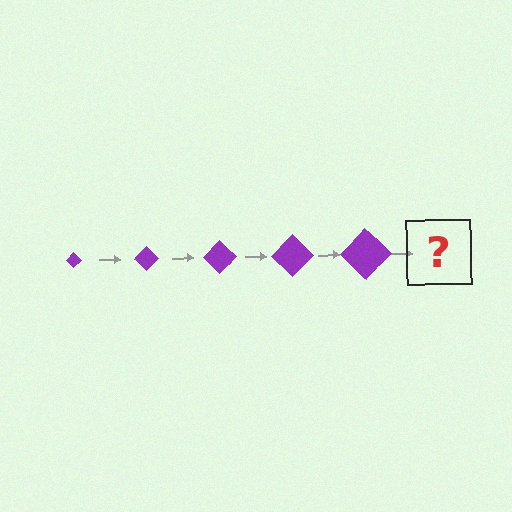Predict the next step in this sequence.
The next step is a purple diamond, larger than the previous one.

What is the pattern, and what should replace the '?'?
The pattern is that the diamond gets progressively larger each step. The '?' should be a purple diamond, larger than the previous one.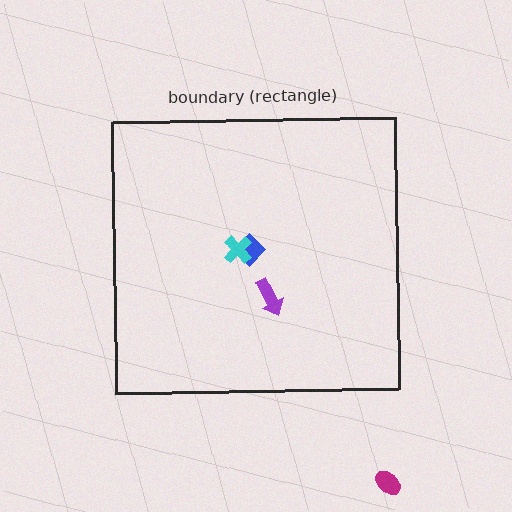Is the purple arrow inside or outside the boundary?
Inside.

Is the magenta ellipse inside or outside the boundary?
Outside.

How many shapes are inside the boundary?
3 inside, 1 outside.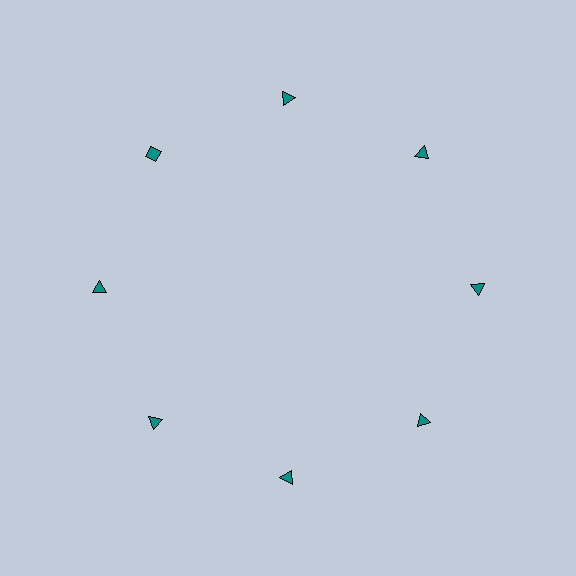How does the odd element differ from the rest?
It has a different shape: diamond instead of triangle.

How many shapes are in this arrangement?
There are 8 shapes arranged in a ring pattern.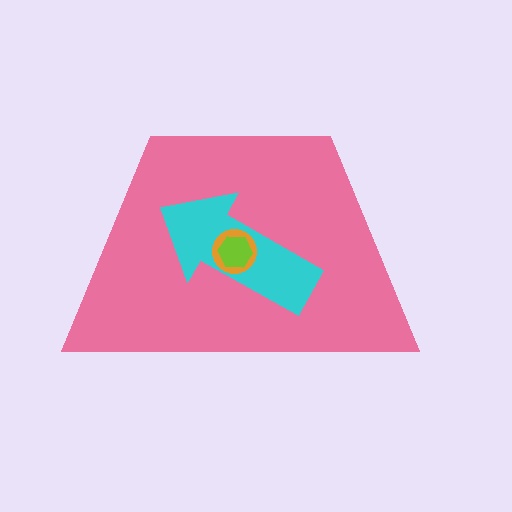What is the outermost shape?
The pink trapezoid.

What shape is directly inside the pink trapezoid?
The cyan arrow.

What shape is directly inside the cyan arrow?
The orange circle.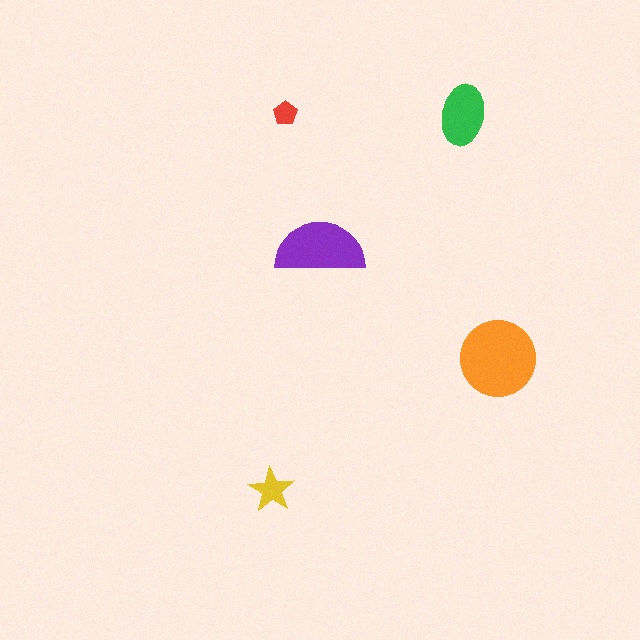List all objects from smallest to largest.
The red pentagon, the yellow star, the green ellipse, the purple semicircle, the orange circle.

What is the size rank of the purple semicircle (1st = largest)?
2nd.